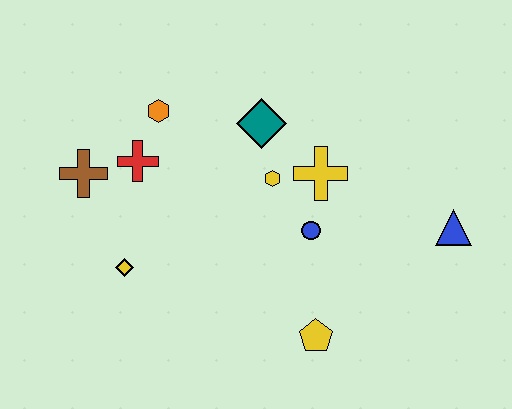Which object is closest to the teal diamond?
The yellow hexagon is closest to the teal diamond.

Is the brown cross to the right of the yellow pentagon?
No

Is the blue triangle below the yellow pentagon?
No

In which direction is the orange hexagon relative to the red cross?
The orange hexagon is above the red cross.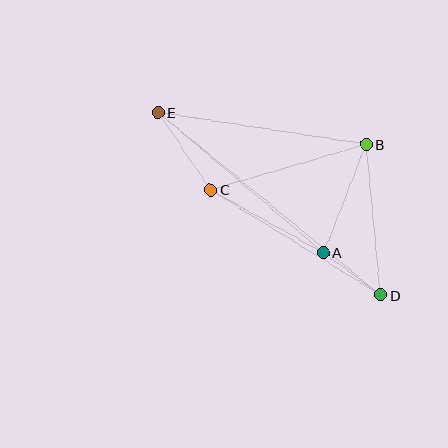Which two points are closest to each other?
Points A and D are closest to each other.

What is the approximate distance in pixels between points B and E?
The distance between B and E is approximately 211 pixels.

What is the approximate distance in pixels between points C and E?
The distance between C and E is approximately 93 pixels.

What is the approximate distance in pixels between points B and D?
The distance between B and D is approximately 151 pixels.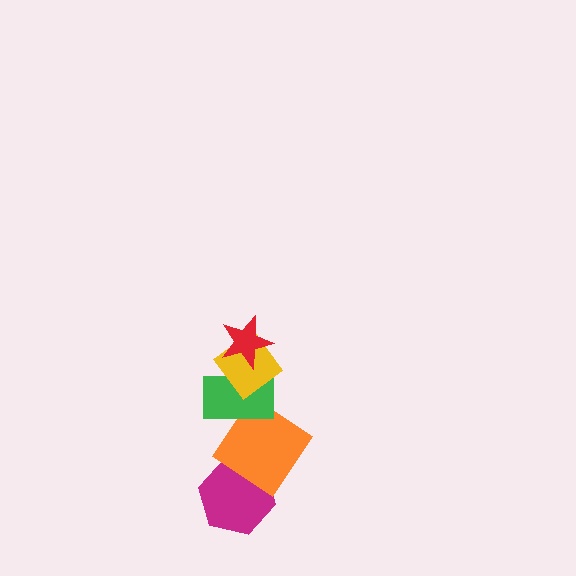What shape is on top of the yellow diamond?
The red star is on top of the yellow diamond.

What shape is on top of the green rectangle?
The yellow diamond is on top of the green rectangle.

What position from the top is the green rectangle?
The green rectangle is 3rd from the top.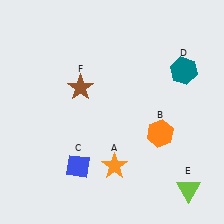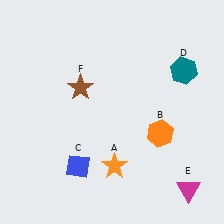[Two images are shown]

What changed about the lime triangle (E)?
In Image 1, E is lime. In Image 2, it changed to magenta.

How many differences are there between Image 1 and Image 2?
There is 1 difference between the two images.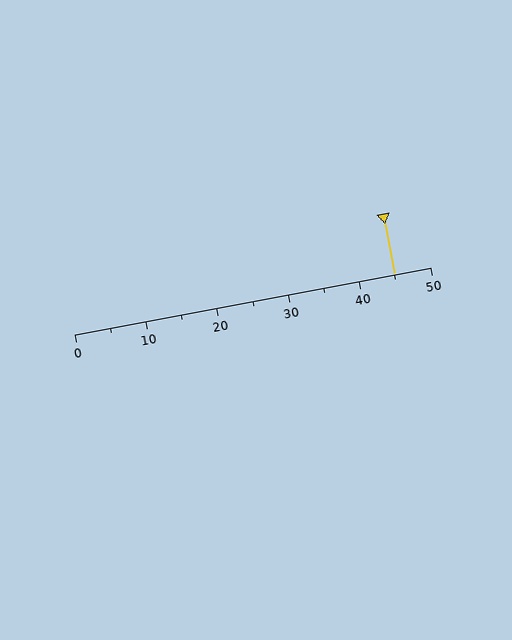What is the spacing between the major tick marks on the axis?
The major ticks are spaced 10 apart.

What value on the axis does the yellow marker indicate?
The marker indicates approximately 45.